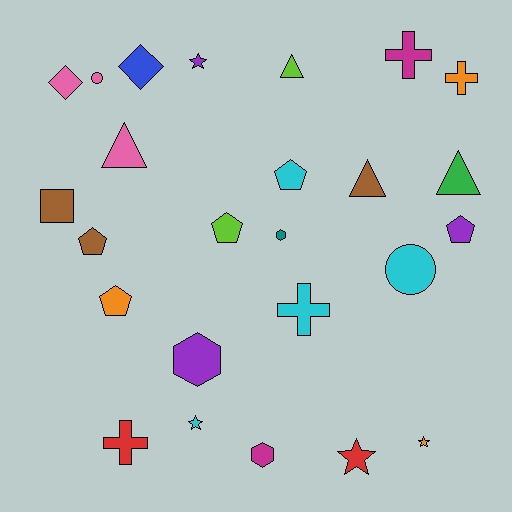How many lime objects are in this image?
There are 2 lime objects.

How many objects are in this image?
There are 25 objects.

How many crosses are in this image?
There are 4 crosses.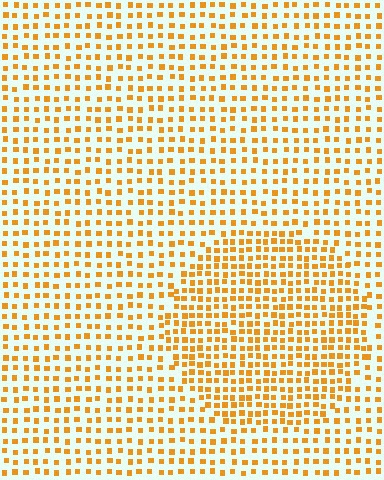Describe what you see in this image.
The image contains small orange elements arranged at two different densities. A circle-shaped region is visible where the elements are more densely packed than the surrounding area.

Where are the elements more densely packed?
The elements are more densely packed inside the circle boundary.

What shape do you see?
I see a circle.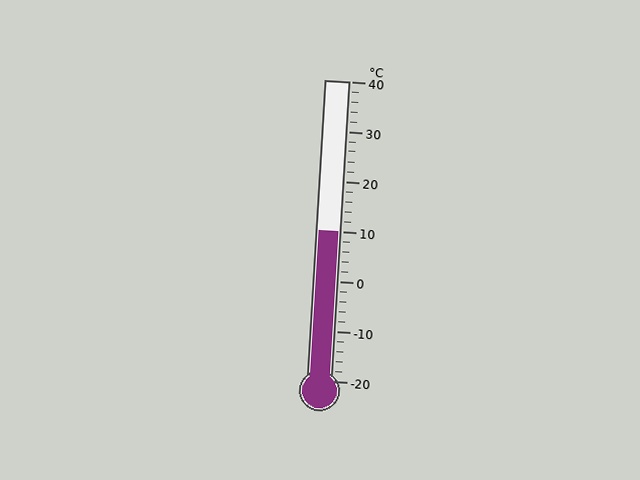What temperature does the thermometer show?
The thermometer shows approximately 10°C.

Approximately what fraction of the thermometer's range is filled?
The thermometer is filled to approximately 50% of its range.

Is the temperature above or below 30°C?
The temperature is below 30°C.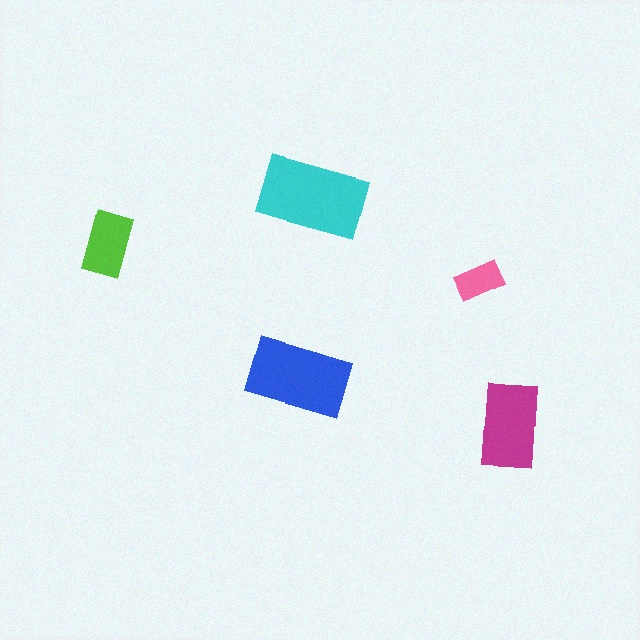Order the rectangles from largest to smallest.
the cyan one, the blue one, the magenta one, the lime one, the pink one.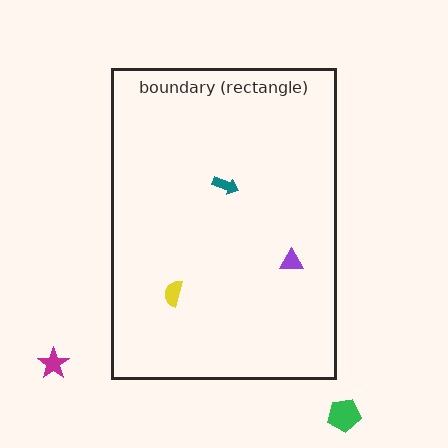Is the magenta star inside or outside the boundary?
Outside.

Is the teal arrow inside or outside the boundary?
Inside.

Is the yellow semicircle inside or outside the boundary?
Inside.